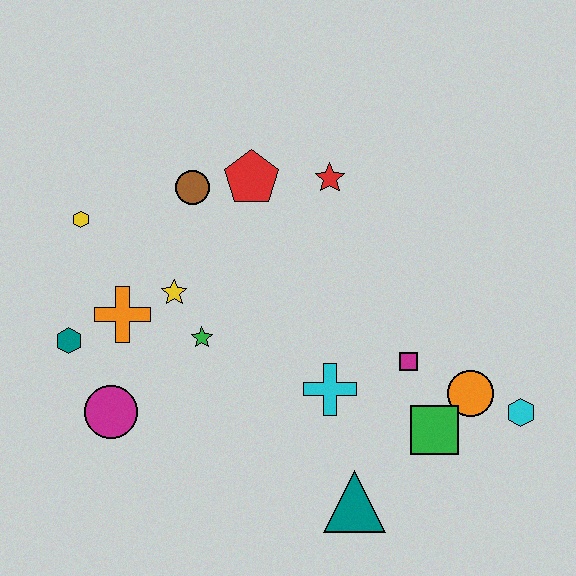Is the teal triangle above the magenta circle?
No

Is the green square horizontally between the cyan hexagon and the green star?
Yes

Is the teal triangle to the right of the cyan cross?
Yes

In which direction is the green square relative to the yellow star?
The green square is to the right of the yellow star.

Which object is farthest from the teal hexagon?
The cyan hexagon is farthest from the teal hexagon.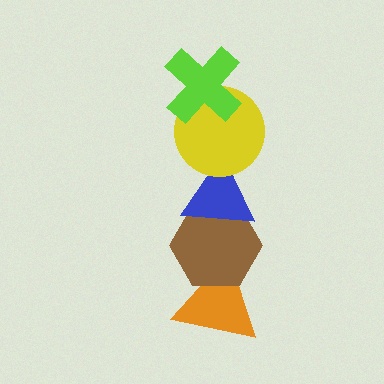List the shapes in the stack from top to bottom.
From top to bottom: the lime cross, the yellow circle, the blue triangle, the brown hexagon, the orange triangle.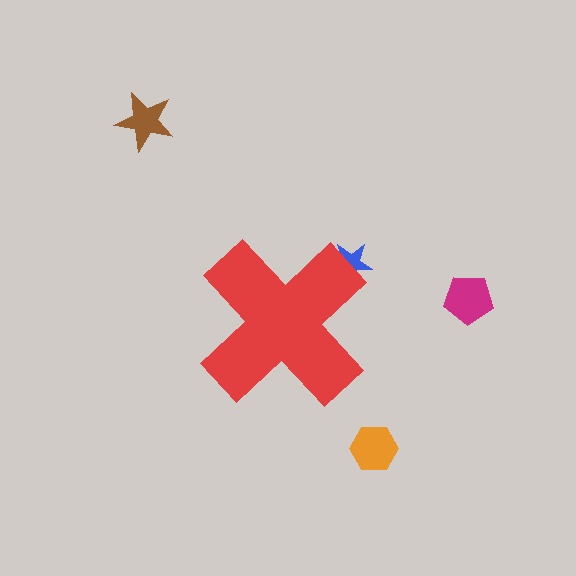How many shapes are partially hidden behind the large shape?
1 shape is partially hidden.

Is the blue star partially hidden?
Yes, the blue star is partially hidden behind the red cross.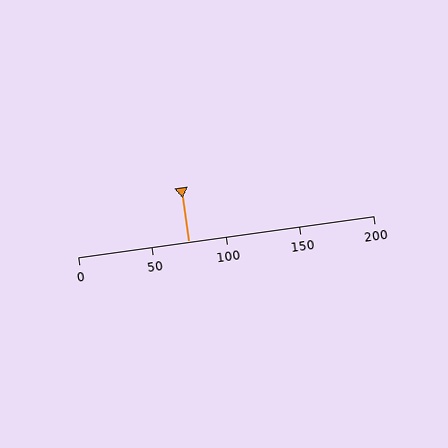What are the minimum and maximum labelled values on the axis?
The axis runs from 0 to 200.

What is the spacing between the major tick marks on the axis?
The major ticks are spaced 50 apart.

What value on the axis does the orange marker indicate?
The marker indicates approximately 75.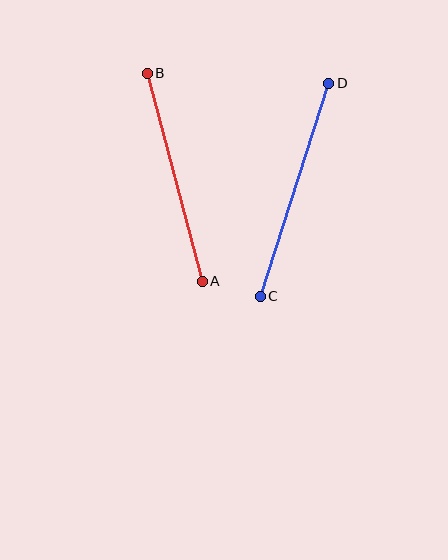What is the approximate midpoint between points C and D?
The midpoint is at approximately (294, 190) pixels.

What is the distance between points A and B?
The distance is approximately 215 pixels.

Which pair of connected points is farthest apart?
Points C and D are farthest apart.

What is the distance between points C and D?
The distance is approximately 224 pixels.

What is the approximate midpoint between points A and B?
The midpoint is at approximately (175, 177) pixels.